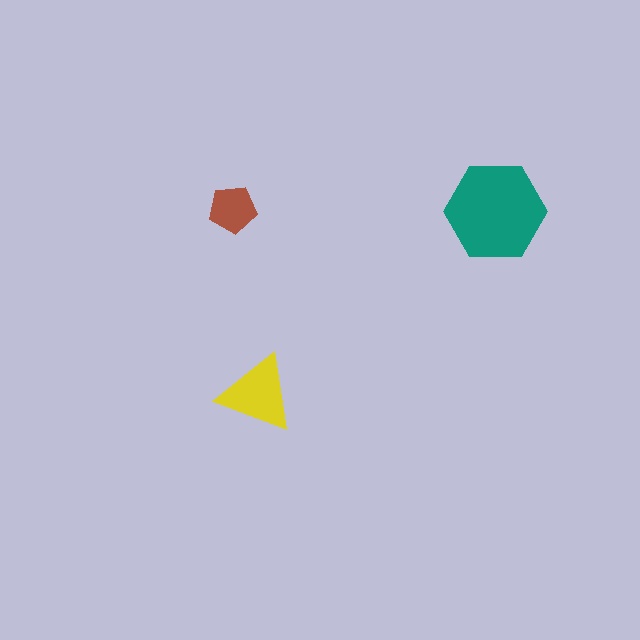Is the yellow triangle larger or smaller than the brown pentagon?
Larger.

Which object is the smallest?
The brown pentagon.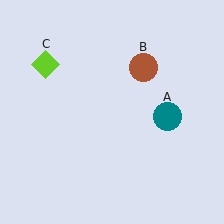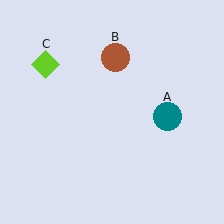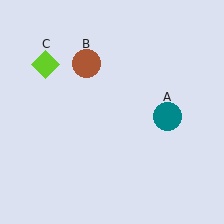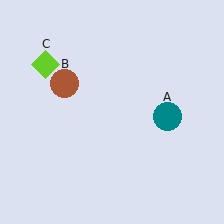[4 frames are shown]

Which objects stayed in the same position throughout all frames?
Teal circle (object A) and lime diamond (object C) remained stationary.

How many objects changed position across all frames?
1 object changed position: brown circle (object B).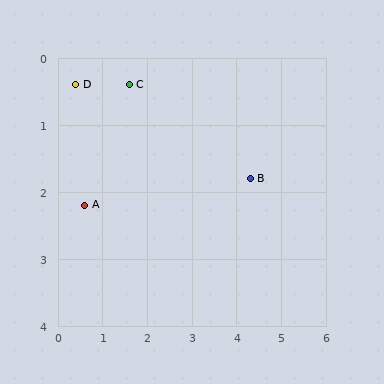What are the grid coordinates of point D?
Point D is at approximately (0.4, 0.4).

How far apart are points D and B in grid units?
Points D and B are about 4.1 grid units apart.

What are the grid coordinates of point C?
Point C is at approximately (1.6, 0.4).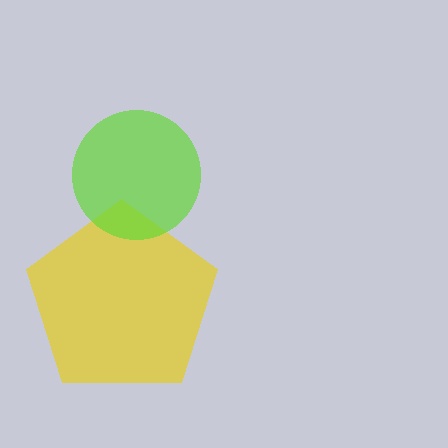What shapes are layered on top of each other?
The layered shapes are: a yellow pentagon, a lime circle.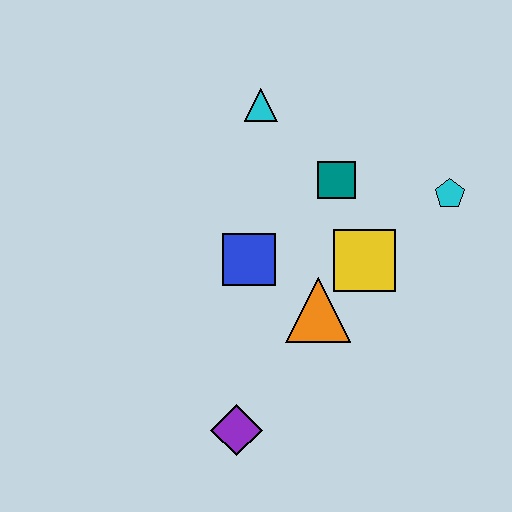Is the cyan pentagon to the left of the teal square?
No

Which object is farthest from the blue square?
The cyan pentagon is farthest from the blue square.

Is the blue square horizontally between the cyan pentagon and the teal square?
No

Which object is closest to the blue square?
The orange triangle is closest to the blue square.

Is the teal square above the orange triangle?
Yes